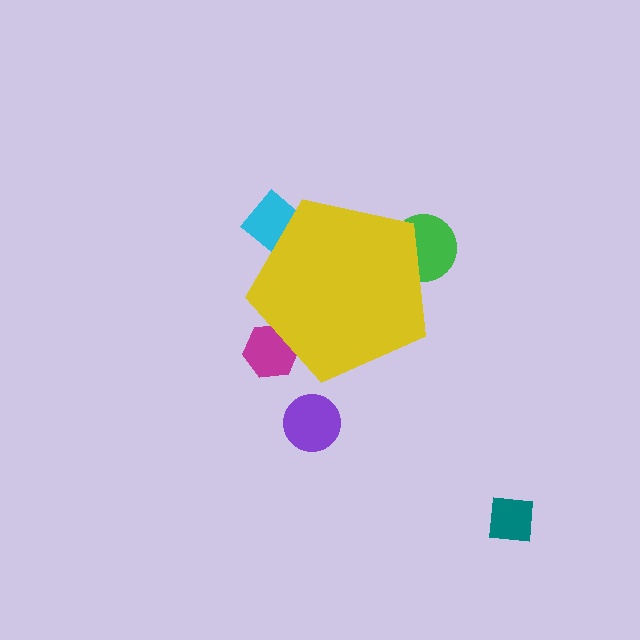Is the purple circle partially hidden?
No, the purple circle is fully visible.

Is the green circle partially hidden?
Yes, the green circle is partially hidden behind the yellow pentagon.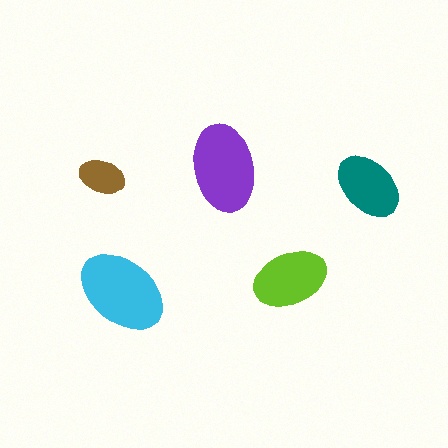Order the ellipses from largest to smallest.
the cyan one, the purple one, the lime one, the teal one, the brown one.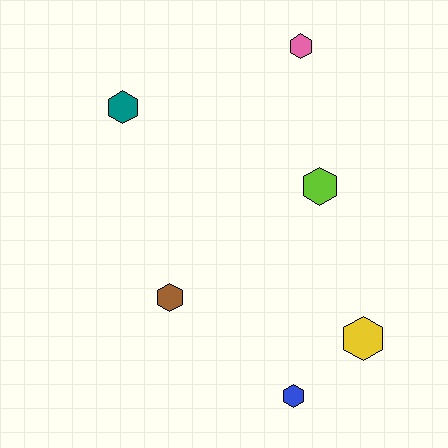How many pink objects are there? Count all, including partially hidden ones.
There is 1 pink object.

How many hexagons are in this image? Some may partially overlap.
There are 6 hexagons.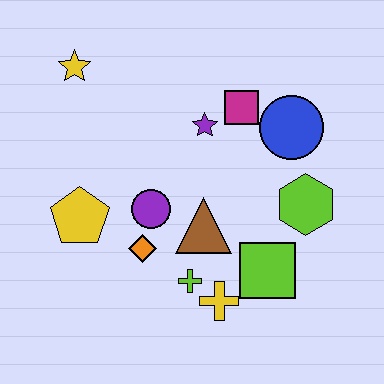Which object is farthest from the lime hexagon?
The yellow star is farthest from the lime hexagon.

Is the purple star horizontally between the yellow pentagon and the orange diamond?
No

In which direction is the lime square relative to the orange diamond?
The lime square is to the right of the orange diamond.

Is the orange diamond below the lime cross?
No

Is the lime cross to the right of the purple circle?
Yes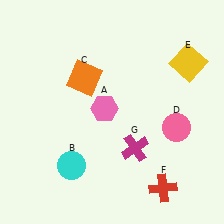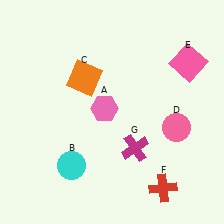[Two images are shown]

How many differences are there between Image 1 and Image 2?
There is 1 difference between the two images.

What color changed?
The square (E) changed from yellow in Image 1 to pink in Image 2.